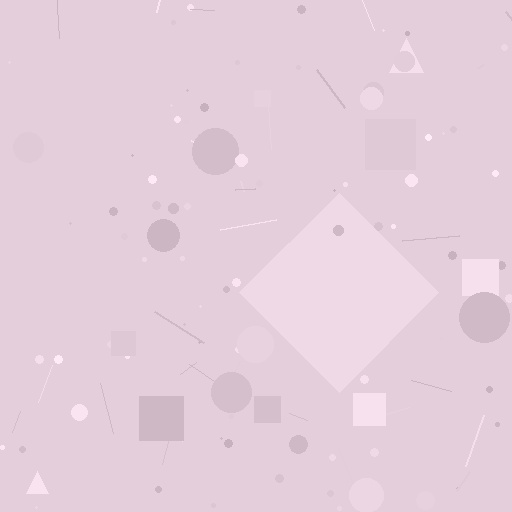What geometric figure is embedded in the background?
A diamond is embedded in the background.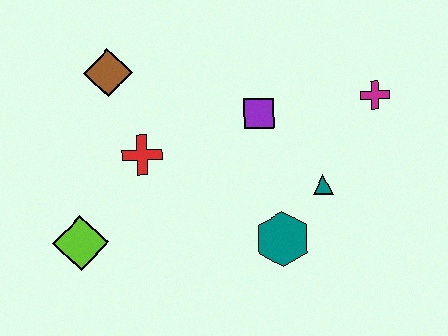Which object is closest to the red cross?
The brown diamond is closest to the red cross.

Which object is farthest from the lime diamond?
The magenta cross is farthest from the lime diamond.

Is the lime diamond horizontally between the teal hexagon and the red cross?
No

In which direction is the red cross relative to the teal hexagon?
The red cross is to the left of the teal hexagon.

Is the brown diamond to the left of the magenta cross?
Yes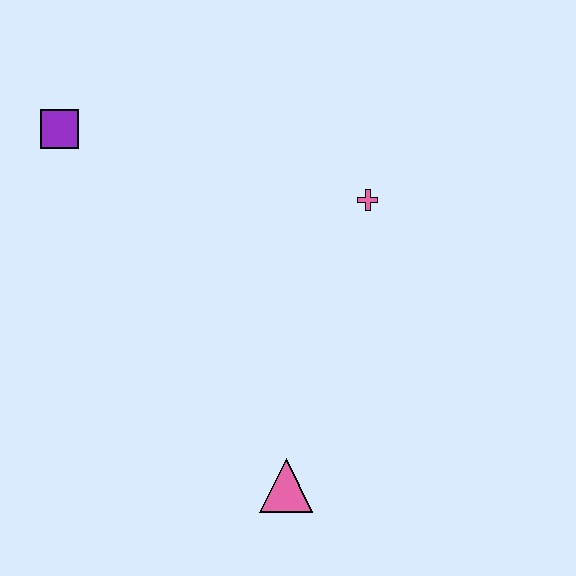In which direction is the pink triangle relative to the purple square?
The pink triangle is below the purple square.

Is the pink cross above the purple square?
No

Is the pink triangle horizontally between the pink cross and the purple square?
Yes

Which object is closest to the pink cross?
The pink triangle is closest to the pink cross.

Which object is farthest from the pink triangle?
The purple square is farthest from the pink triangle.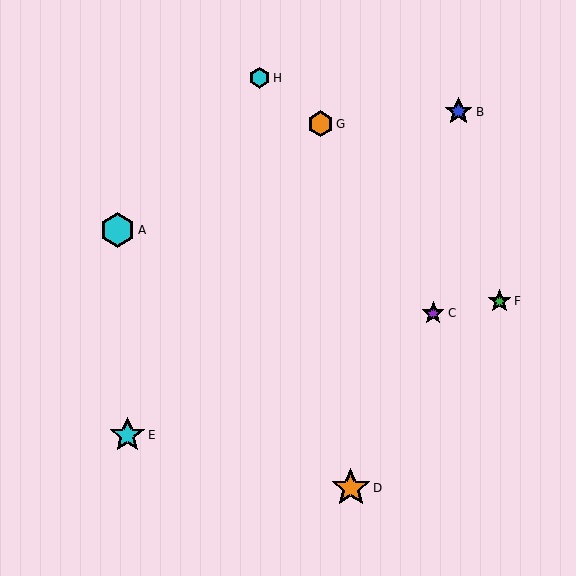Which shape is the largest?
The orange star (labeled D) is the largest.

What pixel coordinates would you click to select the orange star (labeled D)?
Click at (351, 488) to select the orange star D.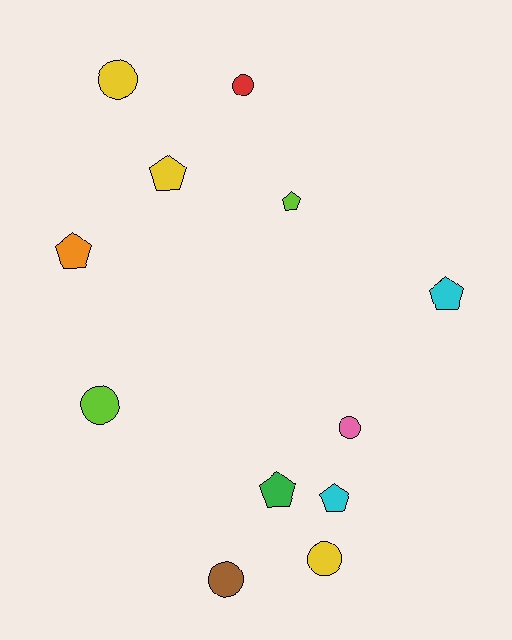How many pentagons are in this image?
There are 6 pentagons.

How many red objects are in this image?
There is 1 red object.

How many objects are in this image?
There are 12 objects.